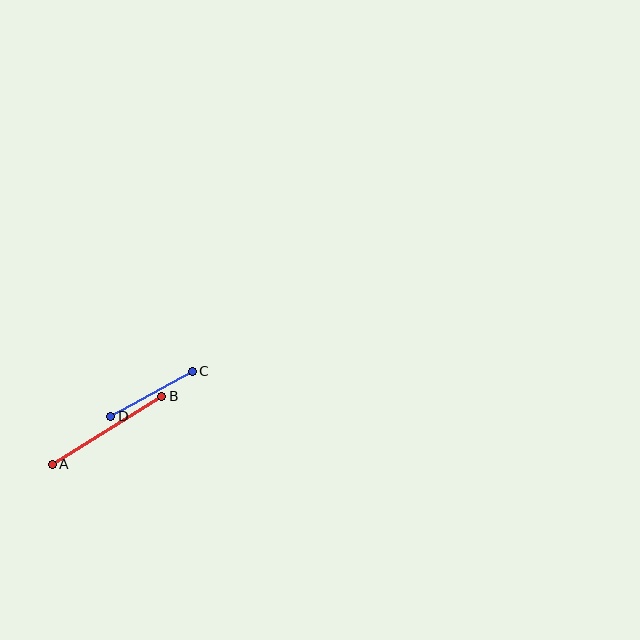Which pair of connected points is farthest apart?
Points A and B are farthest apart.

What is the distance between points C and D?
The distance is approximately 93 pixels.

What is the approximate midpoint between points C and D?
The midpoint is at approximately (151, 394) pixels.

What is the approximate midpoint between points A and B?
The midpoint is at approximately (107, 430) pixels.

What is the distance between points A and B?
The distance is approximately 129 pixels.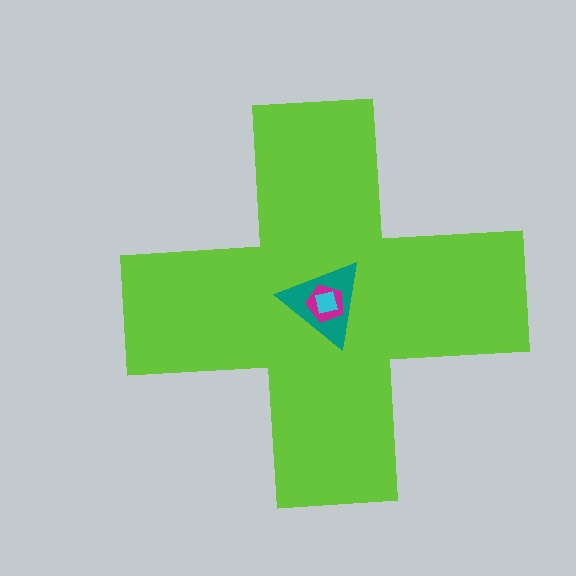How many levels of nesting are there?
4.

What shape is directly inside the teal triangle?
The magenta pentagon.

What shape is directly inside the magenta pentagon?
The cyan square.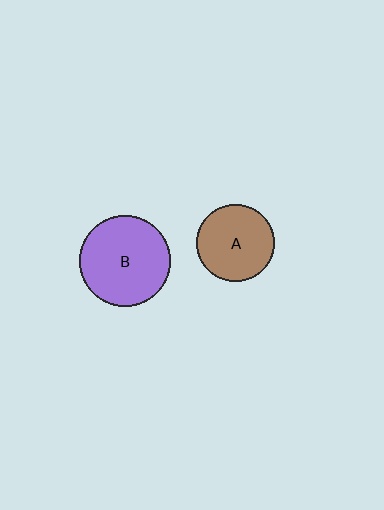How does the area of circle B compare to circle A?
Approximately 1.4 times.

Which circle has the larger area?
Circle B (purple).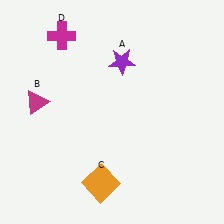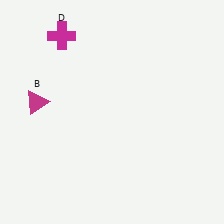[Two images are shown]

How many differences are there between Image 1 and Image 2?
There are 2 differences between the two images.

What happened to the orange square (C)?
The orange square (C) was removed in Image 2. It was in the bottom-left area of Image 1.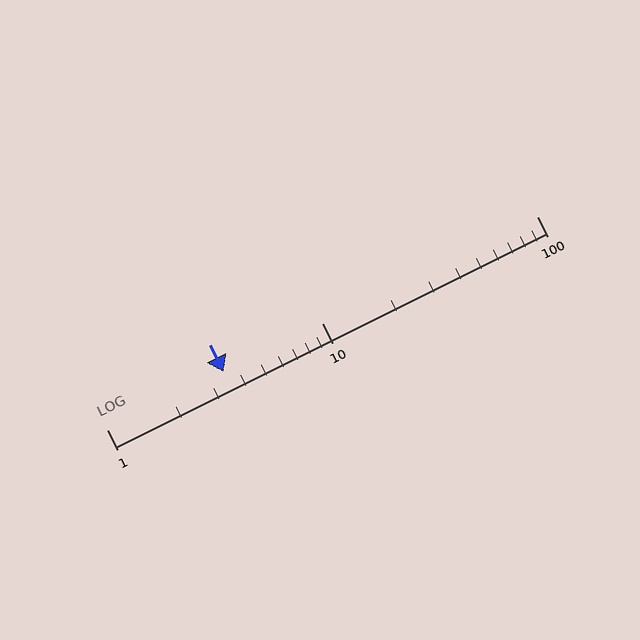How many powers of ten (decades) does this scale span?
The scale spans 2 decades, from 1 to 100.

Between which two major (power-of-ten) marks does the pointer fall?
The pointer is between 1 and 10.